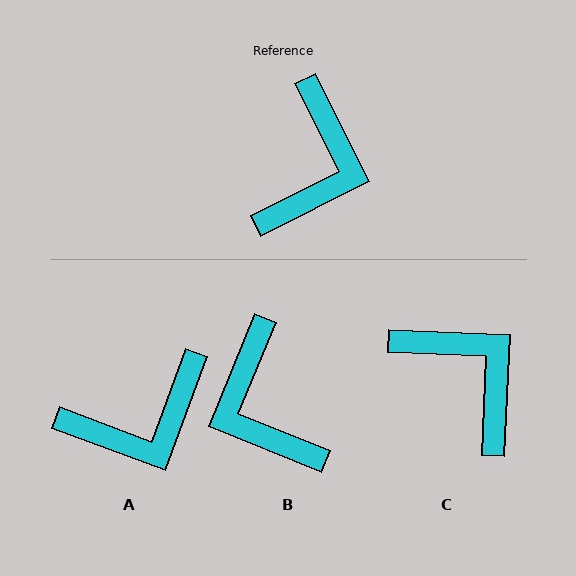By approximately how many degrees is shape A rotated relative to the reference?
Approximately 47 degrees clockwise.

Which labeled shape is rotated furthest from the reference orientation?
B, about 139 degrees away.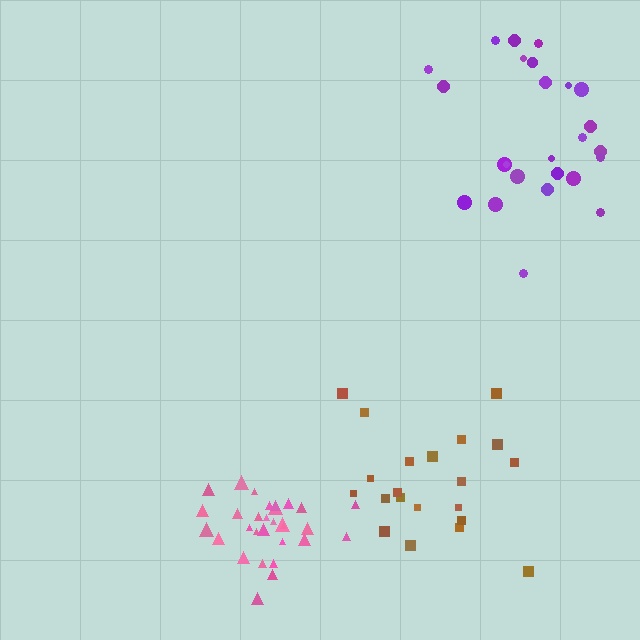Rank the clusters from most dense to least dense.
pink, brown, purple.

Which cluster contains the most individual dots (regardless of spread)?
Pink (31).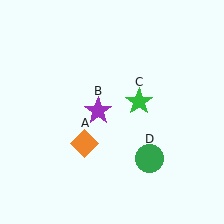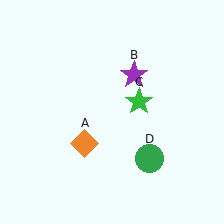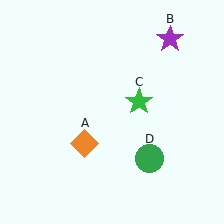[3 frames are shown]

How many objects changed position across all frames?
1 object changed position: purple star (object B).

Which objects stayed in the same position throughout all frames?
Orange diamond (object A) and green star (object C) and green circle (object D) remained stationary.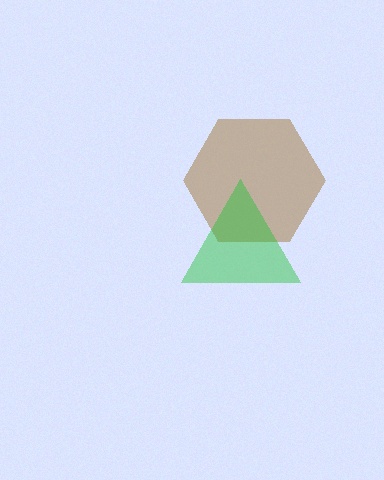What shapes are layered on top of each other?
The layered shapes are: a brown hexagon, a green triangle.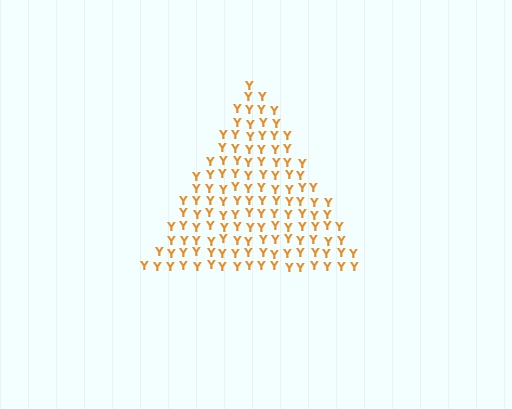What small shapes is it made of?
It is made of small letter Y's.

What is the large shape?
The large shape is a triangle.